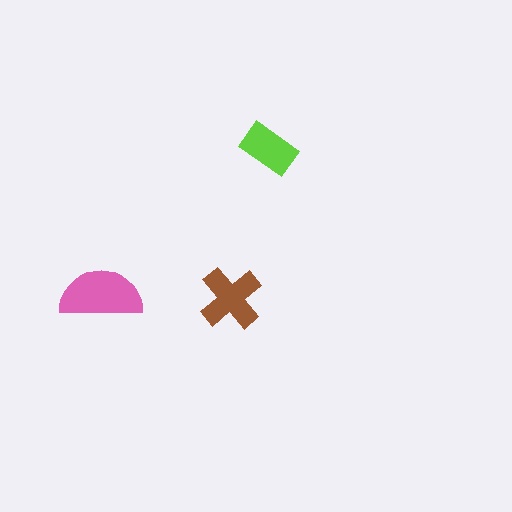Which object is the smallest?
The lime rectangle.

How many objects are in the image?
There are 3 objects in the image.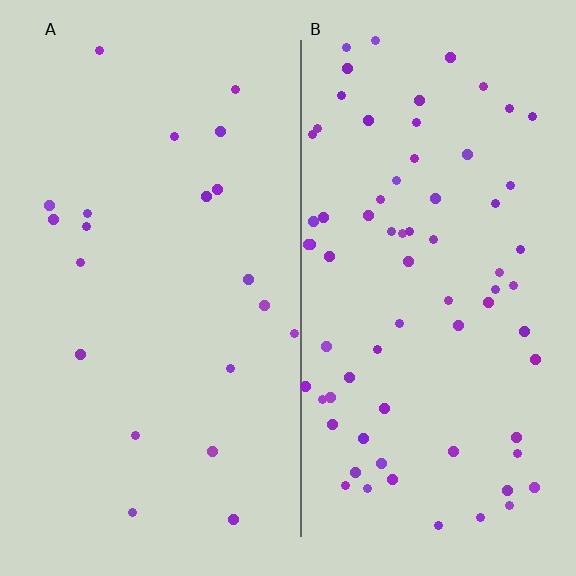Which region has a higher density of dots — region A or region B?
B (the right).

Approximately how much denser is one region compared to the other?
Approximately 3.5× — region B over region A.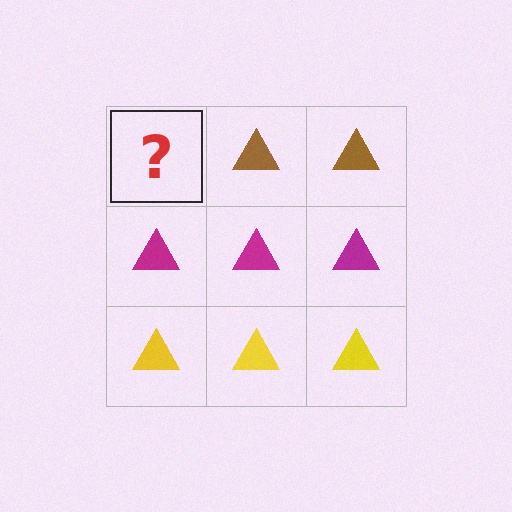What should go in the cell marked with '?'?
The missing cell should contain a brown triangle.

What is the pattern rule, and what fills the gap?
The rule is that each row has a consistent color. The gap should be filled with a brown triangle.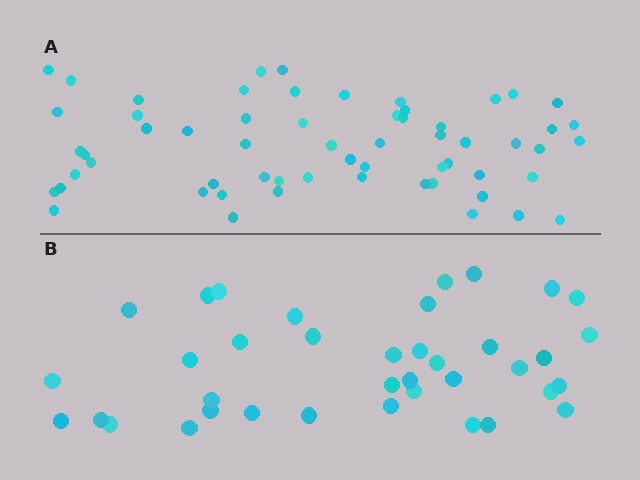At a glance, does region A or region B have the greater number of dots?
Region A (the top region) has more dots.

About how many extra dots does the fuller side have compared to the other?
Region A has approximately 20 more dots than region B.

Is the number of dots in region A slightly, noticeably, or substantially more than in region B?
Region A has substantially more. The ratio is roughly 1.6 to 1.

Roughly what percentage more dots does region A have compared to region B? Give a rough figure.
About 60% more.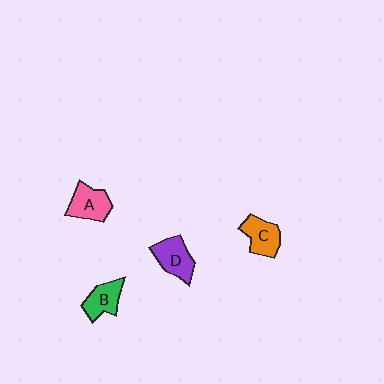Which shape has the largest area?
Shape D (purple).